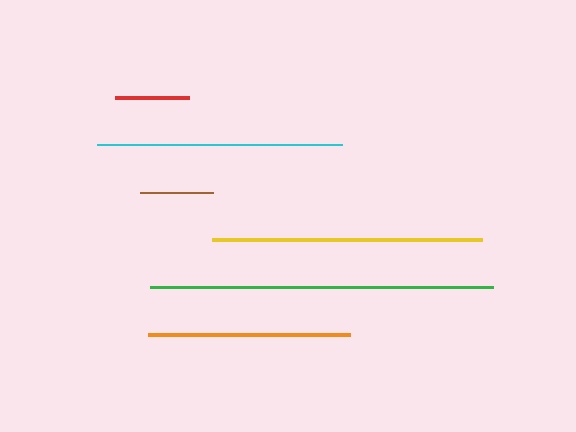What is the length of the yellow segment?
The yellow segment is approximately 269 pixels long.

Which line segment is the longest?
The green line is the longest at approximately 343 pixels.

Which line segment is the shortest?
The brown line is the shortest at approximately 72 pixels.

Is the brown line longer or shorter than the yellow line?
The yellow line is longer than the brown line.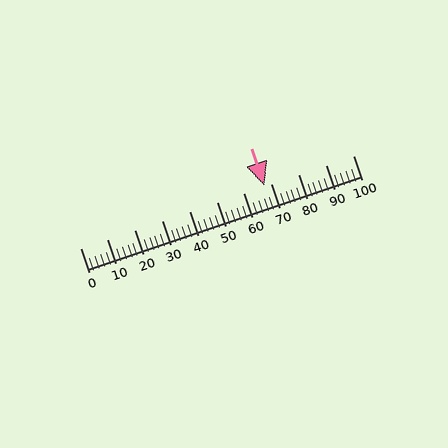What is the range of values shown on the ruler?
The ruler shows values from 0 to 100.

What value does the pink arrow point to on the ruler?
The pink arrow points to approximately 67.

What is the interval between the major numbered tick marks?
The major tick marks are spaced 10 units apart.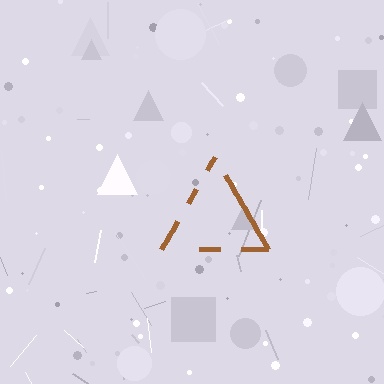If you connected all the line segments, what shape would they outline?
They would outline a triangle.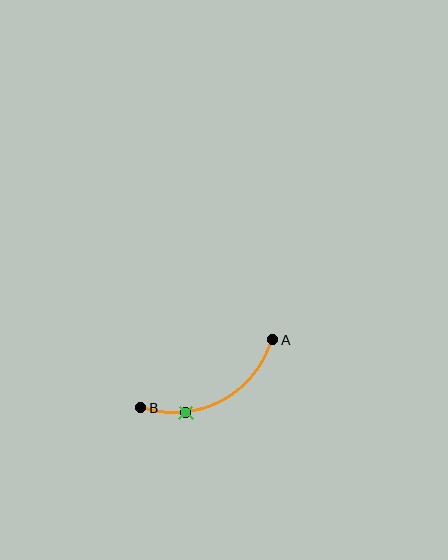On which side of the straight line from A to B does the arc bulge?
The arc bulges below the straight line connecting A and B.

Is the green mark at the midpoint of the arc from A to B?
No. The green mark lies on the arc but is closer to endpoint B. The arc midpoint would be at the point on the curve equidistant along the arc from both A and B.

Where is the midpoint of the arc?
The arc midpoint is the point on the curve farthest from the straight line joining A and B. It sits below that line.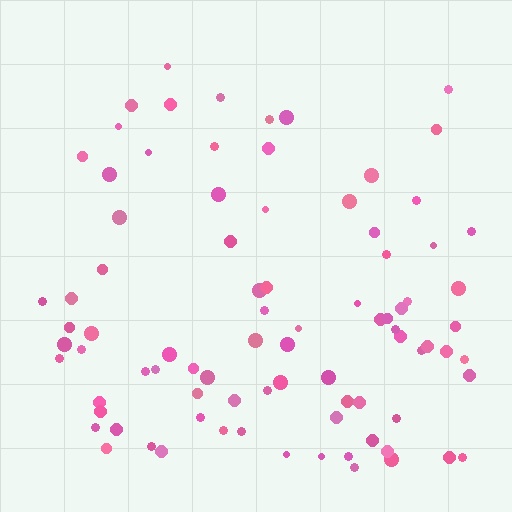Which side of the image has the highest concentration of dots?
The bottom.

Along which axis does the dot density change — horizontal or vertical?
Vertical.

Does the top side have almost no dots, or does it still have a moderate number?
Still a moderate number, just noticeably fewer than the bottom.